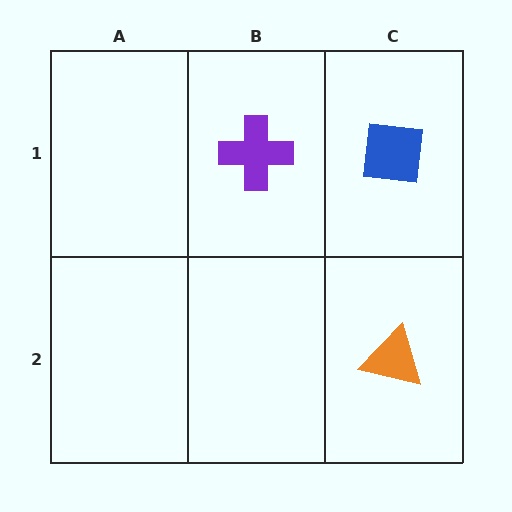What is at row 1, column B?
A purple cross.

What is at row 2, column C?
An orange triangle.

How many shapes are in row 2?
1 shape.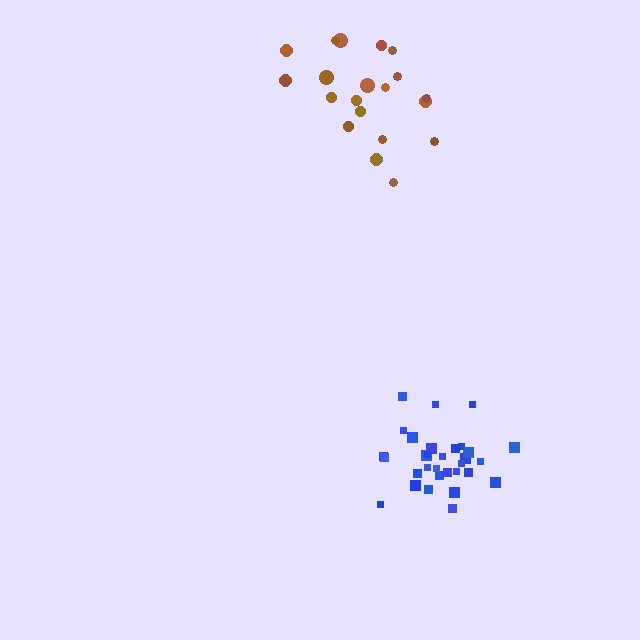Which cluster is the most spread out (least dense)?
Brown.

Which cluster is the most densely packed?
Blue.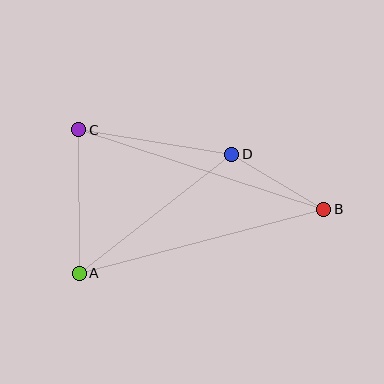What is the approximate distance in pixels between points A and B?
The distance between A and B is approximately 253 pixels.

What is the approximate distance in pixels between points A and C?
The distance between A and C is approximately 144 pixels.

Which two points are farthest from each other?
Points B and C are farthest from each other.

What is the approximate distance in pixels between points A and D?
The distance between A and D is approximately 194 pixels.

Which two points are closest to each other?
Points B and D are closest to each other.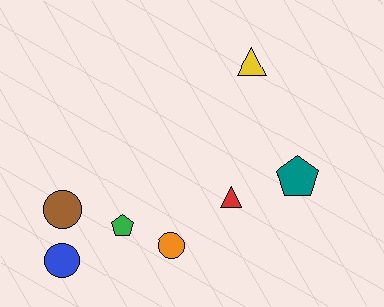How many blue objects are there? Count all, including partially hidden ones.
There is 1 blue object.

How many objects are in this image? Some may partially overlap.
There are 7 objects.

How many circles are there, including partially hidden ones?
There are 3 circles.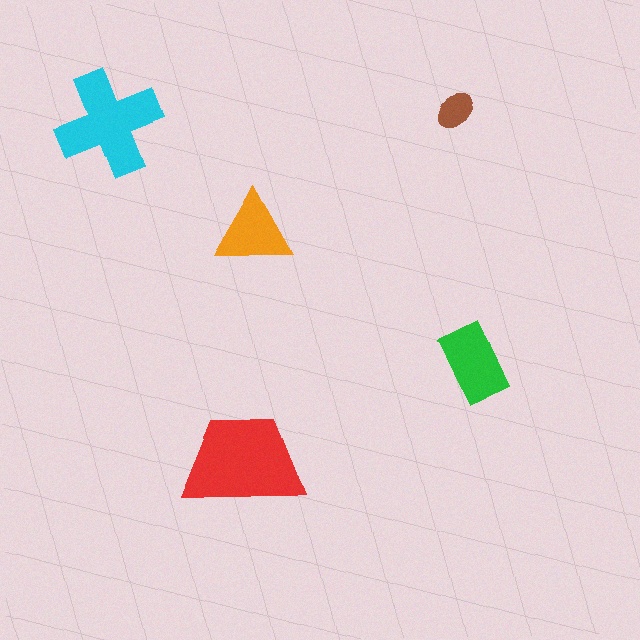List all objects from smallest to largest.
The brown ellipse, the orange triangle, the green rectangle, the cyan cross, the red trapezoid.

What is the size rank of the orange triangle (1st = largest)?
4th.